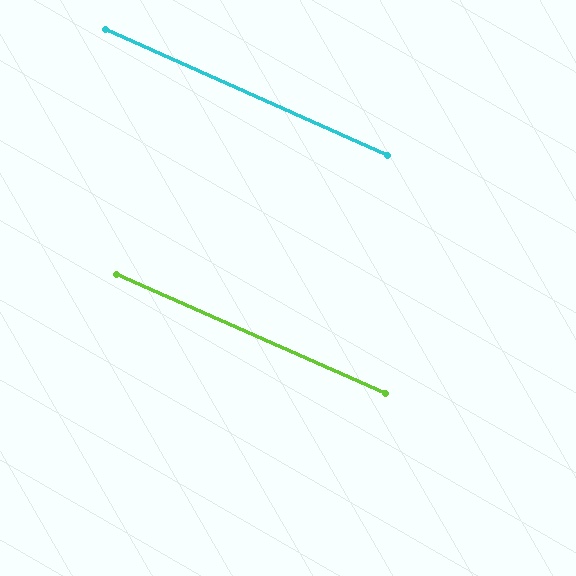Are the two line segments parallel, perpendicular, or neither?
Parallel — their directions differ by only 0.1°.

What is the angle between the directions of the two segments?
Approximately 0 degrees.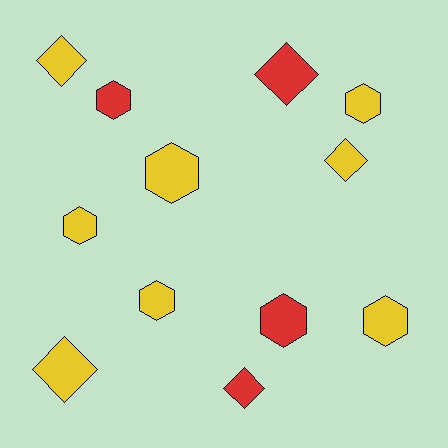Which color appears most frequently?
Yellow, with 8 objects.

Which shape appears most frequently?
Hexagon, with 7 objects.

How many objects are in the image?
There are 12 objects.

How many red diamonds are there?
There are 2 red diamonds.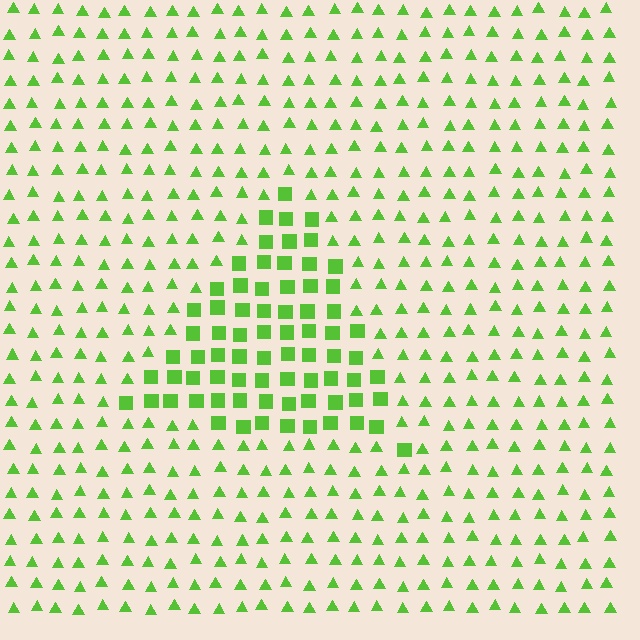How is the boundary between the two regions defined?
The boundary is defined by a change in element shape: squares inside vs. triangles outside. All elements share the same color and spacing.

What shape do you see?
I see a triangle.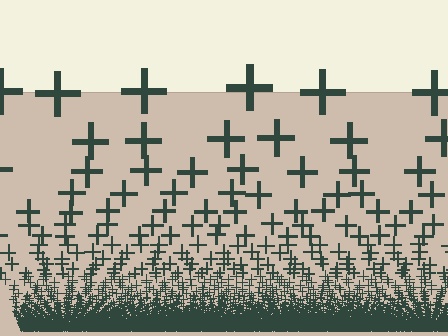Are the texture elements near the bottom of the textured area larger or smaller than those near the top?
Smaller. The gradient is inverted — elements near the bottom are smaller and denser.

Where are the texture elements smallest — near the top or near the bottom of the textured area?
Near the bottom.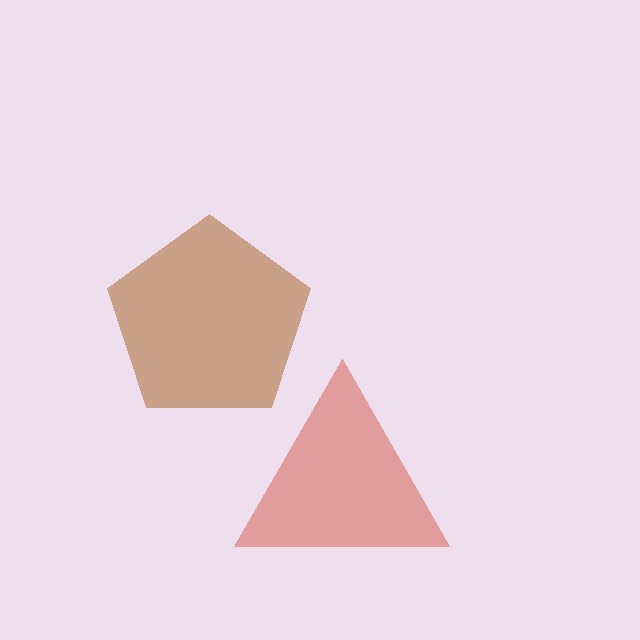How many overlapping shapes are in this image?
There are 2 overlapping shapes in the image.